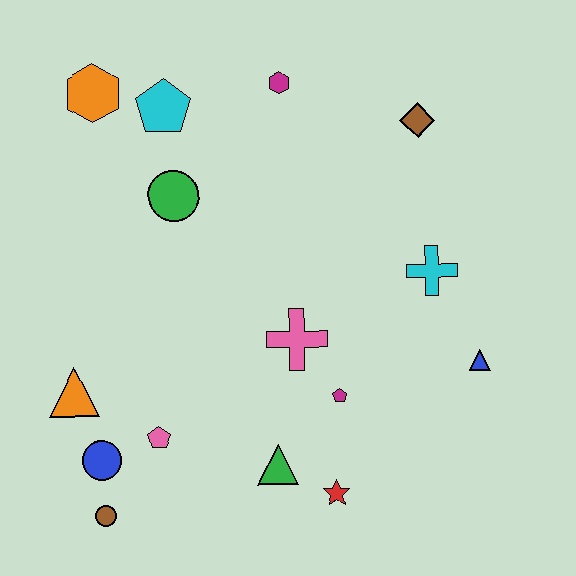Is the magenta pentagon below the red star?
No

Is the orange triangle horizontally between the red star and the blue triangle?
No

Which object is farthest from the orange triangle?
The brown diamond is farthest from the orange triangle.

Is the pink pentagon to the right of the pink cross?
No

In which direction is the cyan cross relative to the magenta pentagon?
The cyan cross is above the magenta pentagon.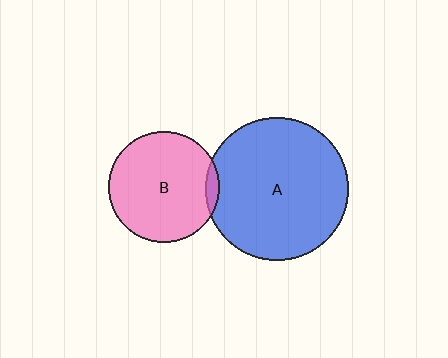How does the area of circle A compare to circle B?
Approximately 1.6 times.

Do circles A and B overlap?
Yes.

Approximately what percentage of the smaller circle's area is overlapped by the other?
Approximately 5%.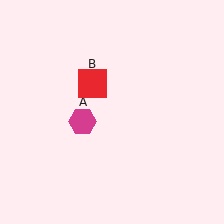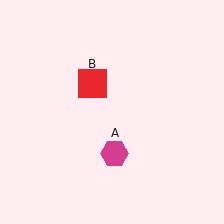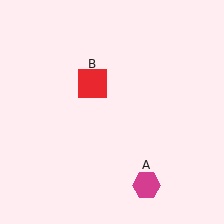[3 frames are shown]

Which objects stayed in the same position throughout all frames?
Red square (object B) remained stationary.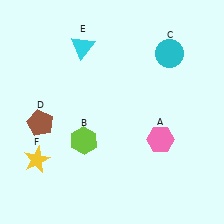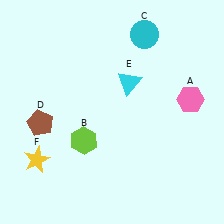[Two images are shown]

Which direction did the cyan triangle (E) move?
The cyan triangle (E) moved right.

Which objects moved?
The objects that moved are: the pink hexagon (A), the cyan circle (C), the cyan triangle (E).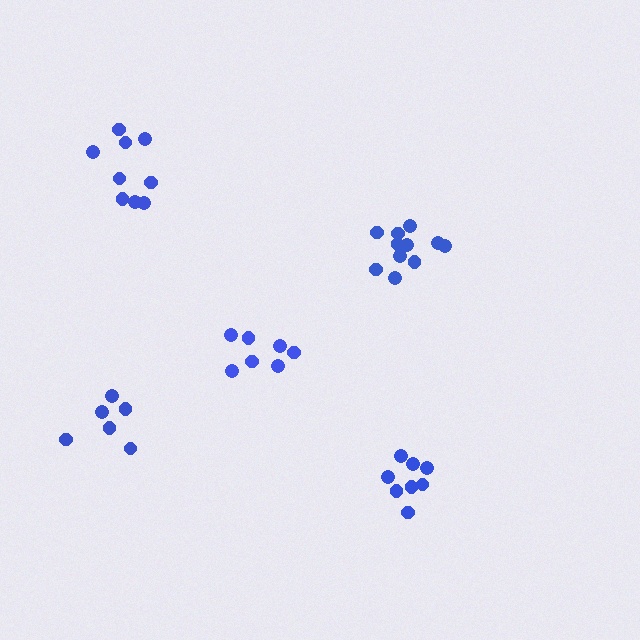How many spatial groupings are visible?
There are 5 spatial groupings.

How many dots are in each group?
Group 1: 8 dots, Group 2: 6 dots, Group 3: 7 dots, Group 4: 11 dots, Group 5: 9 dots (41 total).